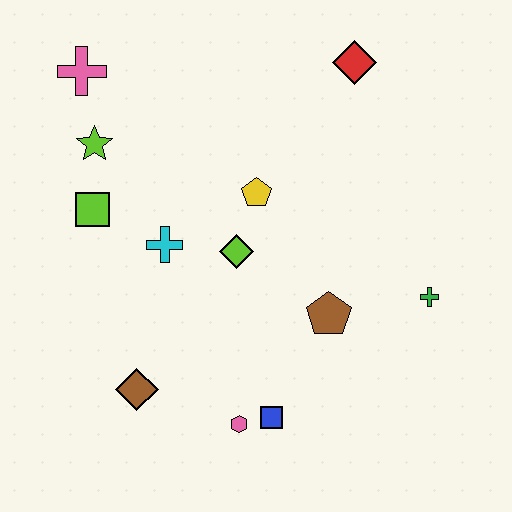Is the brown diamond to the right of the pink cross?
Yes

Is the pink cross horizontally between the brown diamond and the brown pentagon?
No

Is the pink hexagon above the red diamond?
No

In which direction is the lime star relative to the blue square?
The lime star is above the blue square.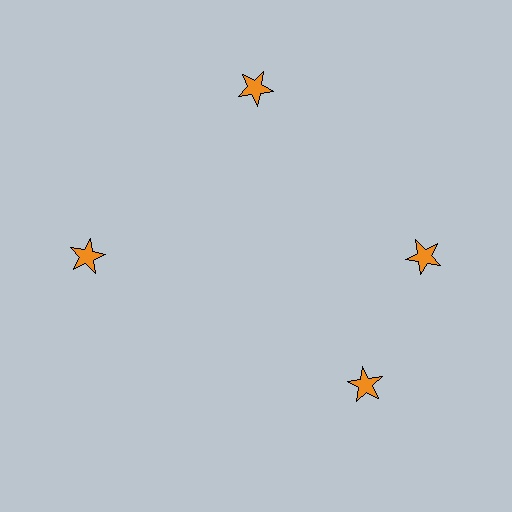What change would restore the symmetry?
The symmetry would be restored by rotating it back into even spacing with its neighbors so that all 4 stars sit at equal angles and equal distance from the center.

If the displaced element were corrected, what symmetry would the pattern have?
It would have 4-fold rotational symmetry — the pattern would map onto itself every 90 degrees.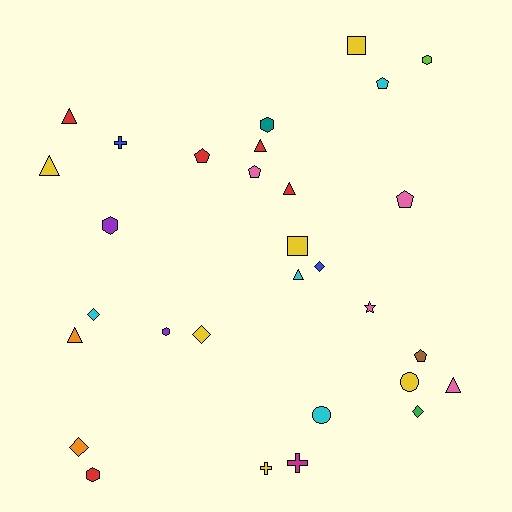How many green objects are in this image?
There is 1 green object.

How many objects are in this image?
There are 30 objects.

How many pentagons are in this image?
There are 5 pentagons.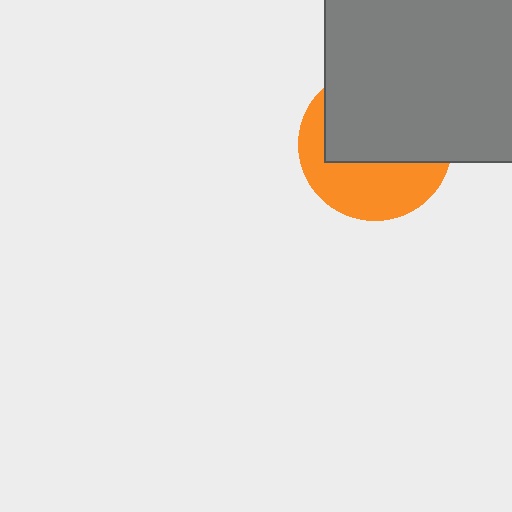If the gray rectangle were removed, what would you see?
You would see the complete orange circle.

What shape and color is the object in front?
The object in front is a gray rectangle.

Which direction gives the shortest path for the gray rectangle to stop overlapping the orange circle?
Moving up gives the shortest separation.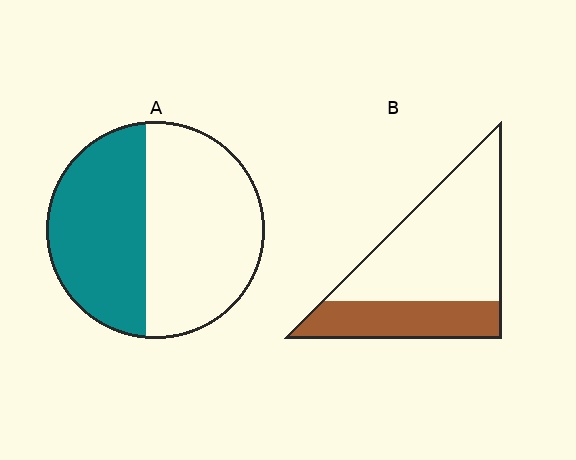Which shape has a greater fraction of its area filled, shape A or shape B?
Shape A.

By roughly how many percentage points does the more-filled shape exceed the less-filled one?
By roughly 15 percentage points (A over B).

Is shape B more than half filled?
No.